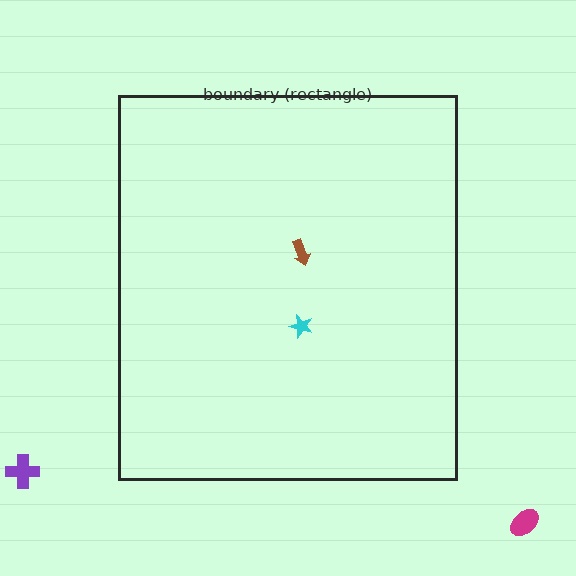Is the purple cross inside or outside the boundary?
Outside.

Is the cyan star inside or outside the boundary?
Inside.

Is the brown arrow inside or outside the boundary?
Inside.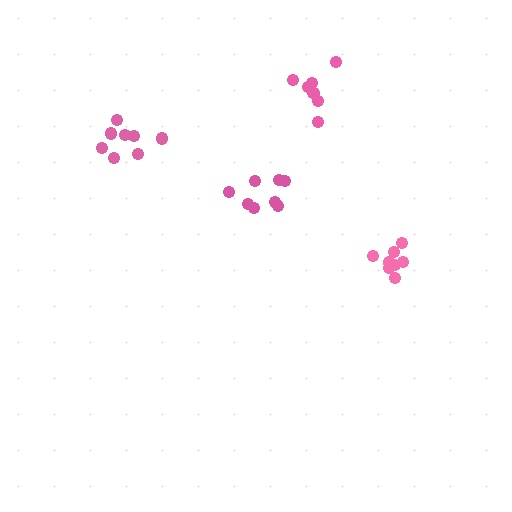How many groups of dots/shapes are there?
There are 4 groups.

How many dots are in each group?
Group 1: 8 dots, Group 2: 8 dots, Group 3: 7 dots, Group 4: 8 dots (31 total).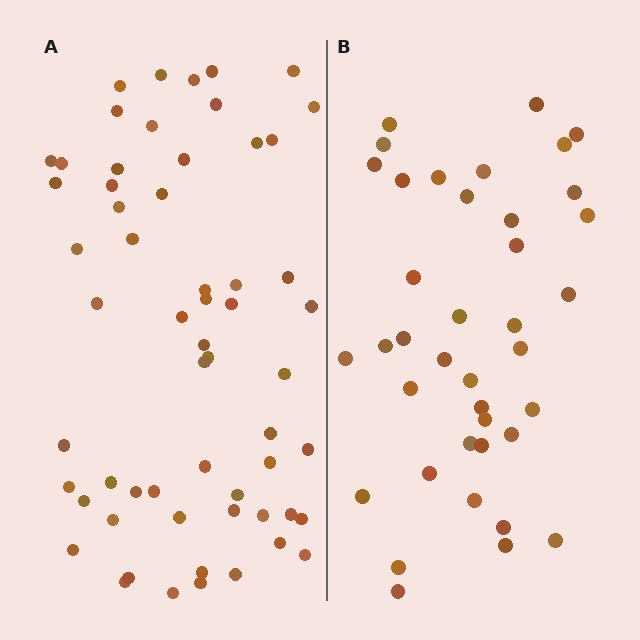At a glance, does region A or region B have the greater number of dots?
Region A (the left region) has more dots.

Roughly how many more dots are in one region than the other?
Region A has approximately 20 more dots than region B.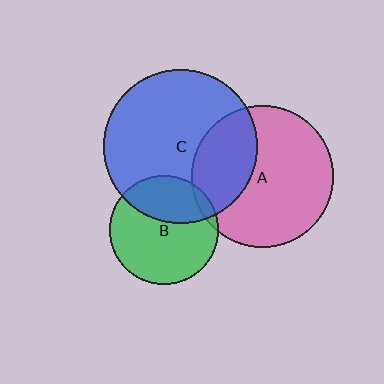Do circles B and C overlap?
Yes.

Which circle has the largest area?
Circle C (blue).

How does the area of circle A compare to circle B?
Approximately 1.7 times.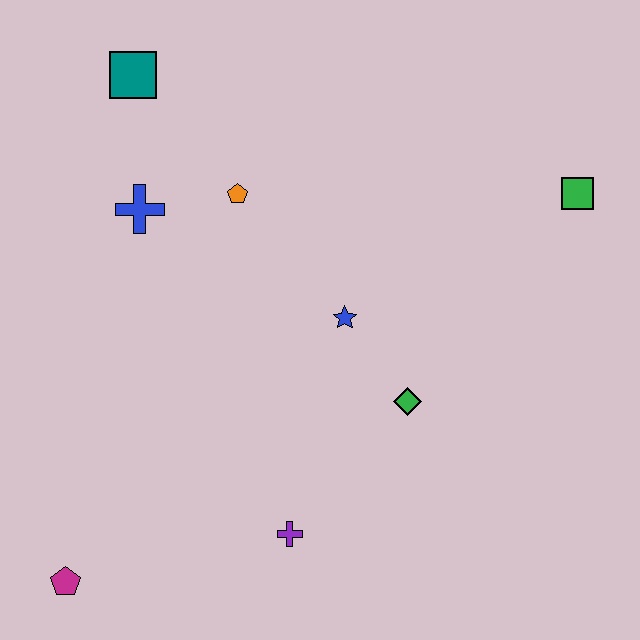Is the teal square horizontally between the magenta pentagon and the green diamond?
Yes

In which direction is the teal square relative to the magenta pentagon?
The teal square is above the magenta pentagon.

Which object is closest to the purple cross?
The green diamond is closest to the purple cross.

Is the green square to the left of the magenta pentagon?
No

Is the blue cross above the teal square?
No